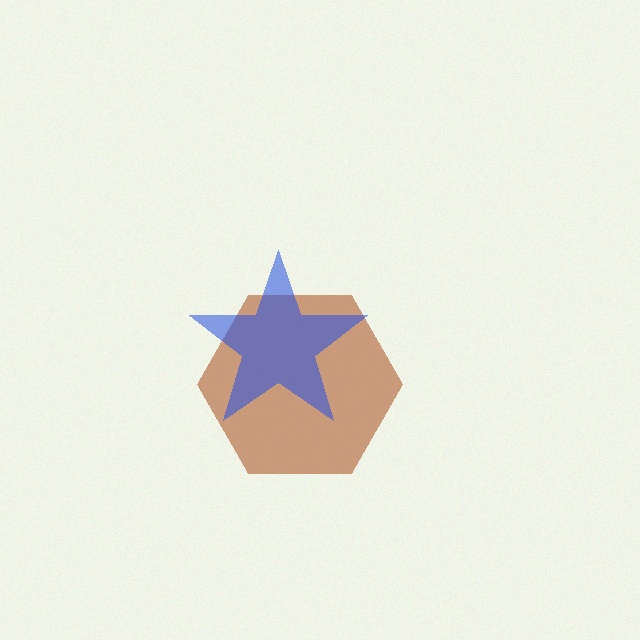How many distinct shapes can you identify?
There are 2 distinct shapes: a brown hexagon, a blue star.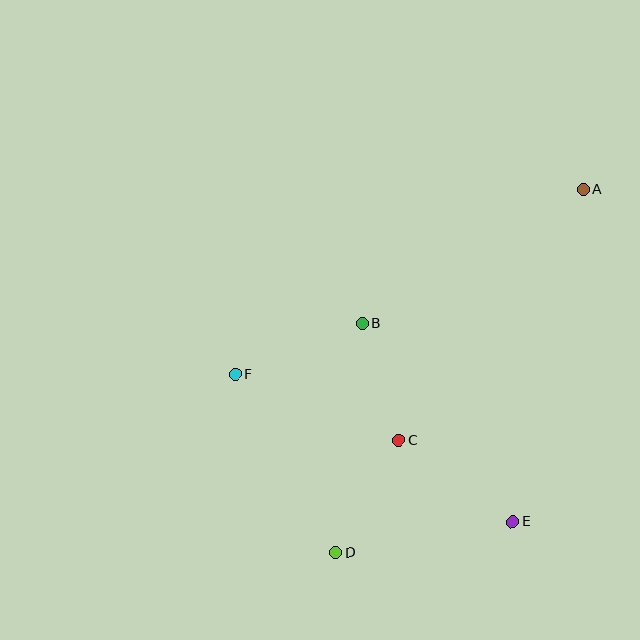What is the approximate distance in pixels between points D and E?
The distance between D and E is approximately 179 pixels.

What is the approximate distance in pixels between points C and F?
The distance between C and F is approximately 176 pixels.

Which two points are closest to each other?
Points B and C are closest to each other.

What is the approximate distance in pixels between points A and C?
The distance between A and C is approximately 311 pixels.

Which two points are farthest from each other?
Points A and D are farthest from each other.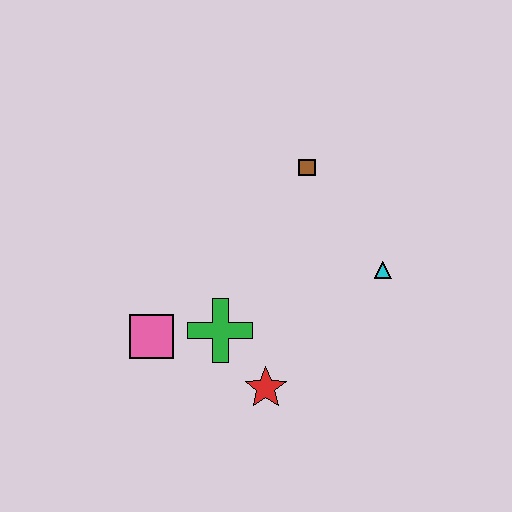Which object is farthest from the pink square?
The cyan triangle is farthest from the pink square.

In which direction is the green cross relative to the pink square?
The green cross is to the right of the pink square.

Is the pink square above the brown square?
No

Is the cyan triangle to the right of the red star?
Yes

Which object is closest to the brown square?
The cyan triangle is closest to the brown square.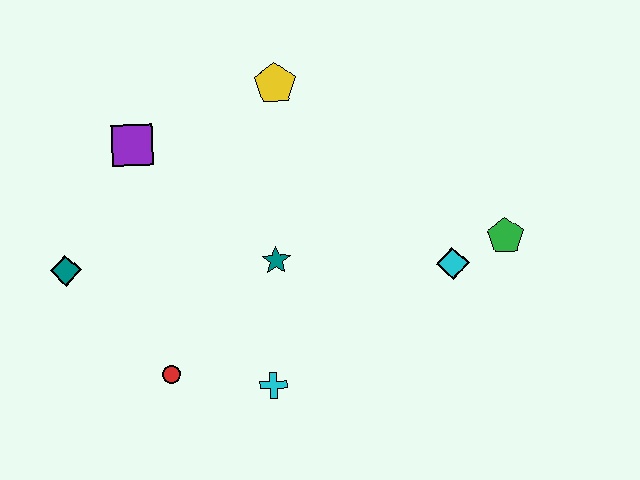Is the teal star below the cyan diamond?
No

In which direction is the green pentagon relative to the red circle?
The green pentagon is to the right of the red circle.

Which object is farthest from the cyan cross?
The yellow pentagon is farthest from the cyan cross.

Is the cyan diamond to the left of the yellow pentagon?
No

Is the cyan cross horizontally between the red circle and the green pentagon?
Yes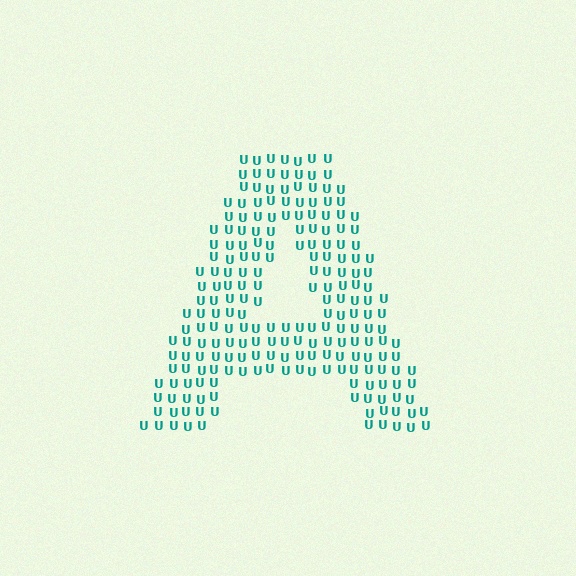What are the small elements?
The small elements are letter U's.